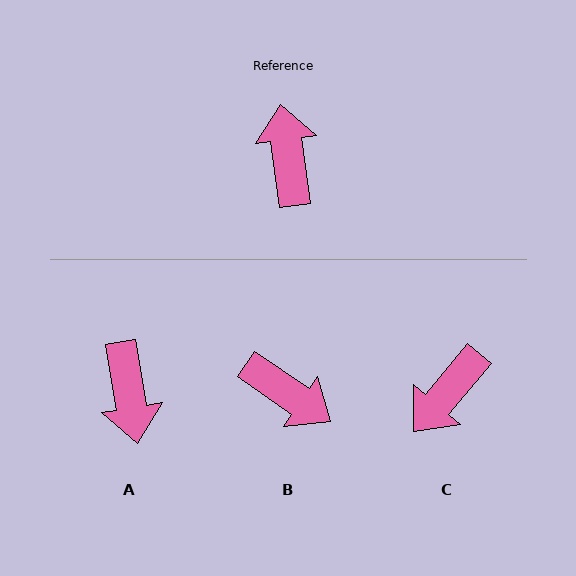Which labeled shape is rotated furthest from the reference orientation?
A, about 178 degrees away.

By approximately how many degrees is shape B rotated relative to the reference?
Approximately 132 degrees clockwise.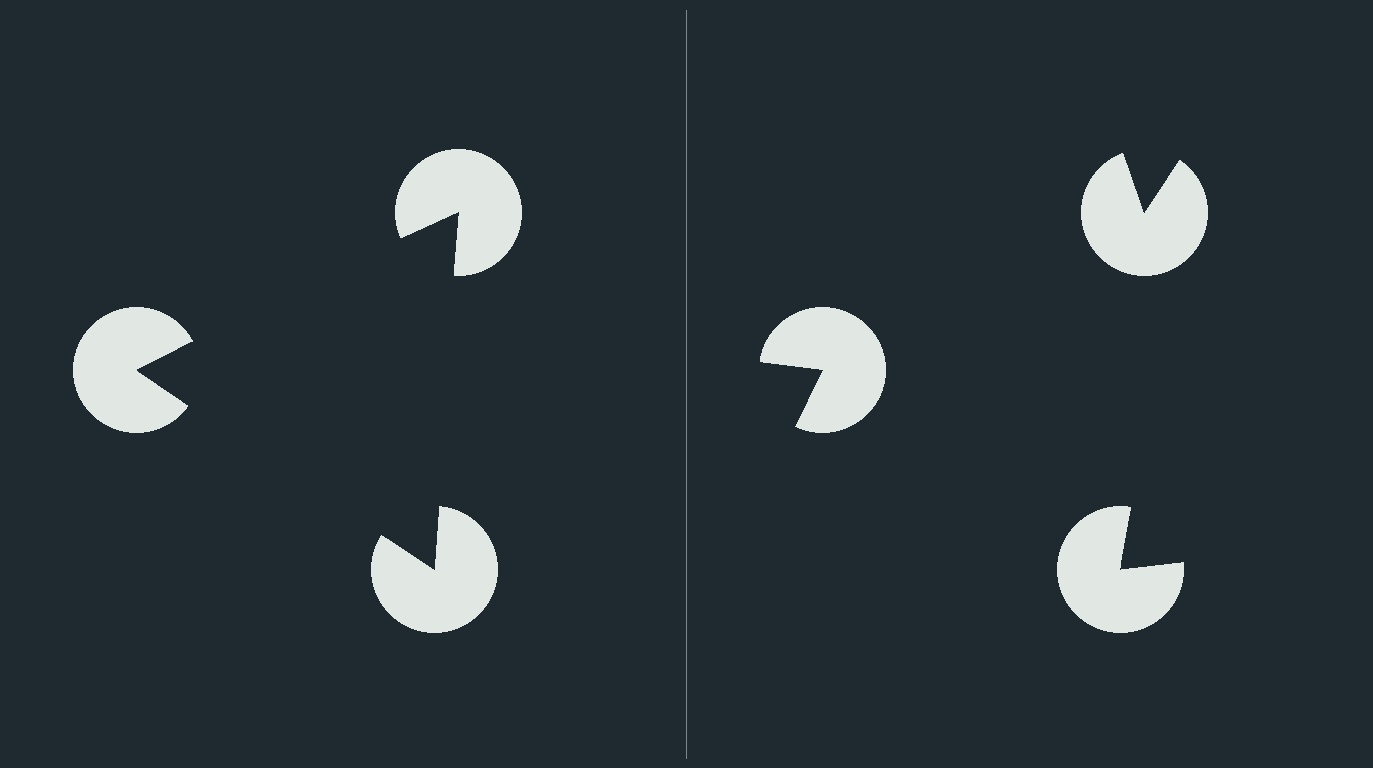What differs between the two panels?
The pac-man discs are positioned identically on both sides; only the wedge orientations differ. On the left they align to a triangle; on the right they are misaligned.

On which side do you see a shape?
An illusory triangle appears on the left side. On the right side the wedge cuts are rotated, so no coherent shape forms.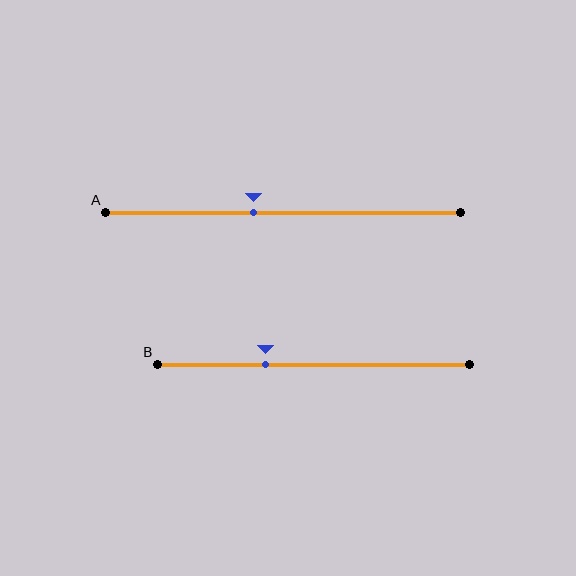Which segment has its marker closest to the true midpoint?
Segment A has its marker closest to the true midpoint.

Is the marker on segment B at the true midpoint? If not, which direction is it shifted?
No, the marker on segment B is shifted to the left by about 15% of the segment length.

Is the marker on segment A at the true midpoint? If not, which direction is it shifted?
No, the marker on segment A is shifted to the left by about 8% of the segment length.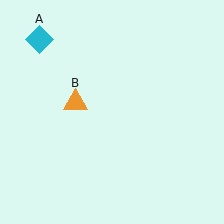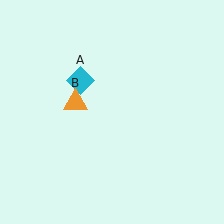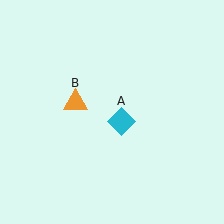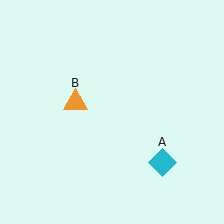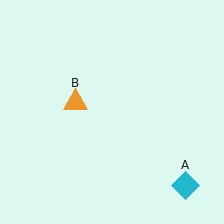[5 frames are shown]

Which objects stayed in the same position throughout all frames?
Orange triangle (object B) remained stationary.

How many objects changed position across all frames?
1 object changed position: cyan diamond (object A).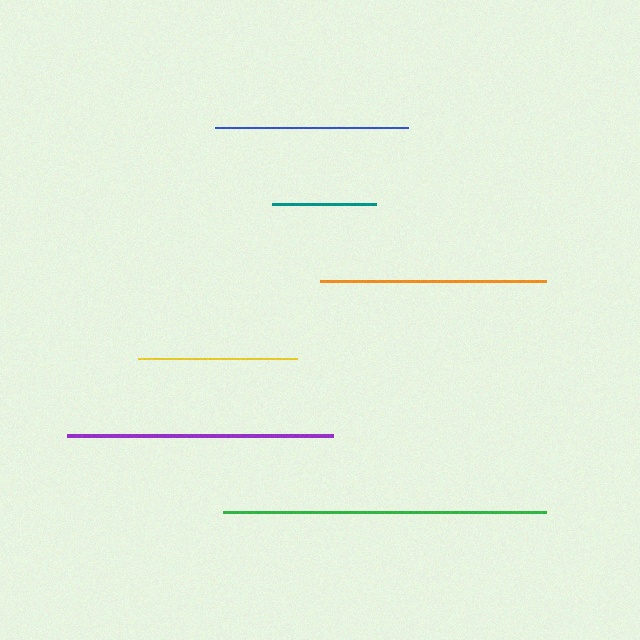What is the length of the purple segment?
The purple segment is approximately 266 pixels long.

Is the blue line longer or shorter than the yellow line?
The blue line is longer than the yellow line.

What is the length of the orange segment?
The orange segment is approximately 225 pixels long.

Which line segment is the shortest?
The teal line is the shortest at approximately 104 pixels.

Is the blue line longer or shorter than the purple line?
The purple line is longer than the blue line.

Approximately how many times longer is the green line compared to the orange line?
The green line is approximately 1.4 times the length of the orange line.